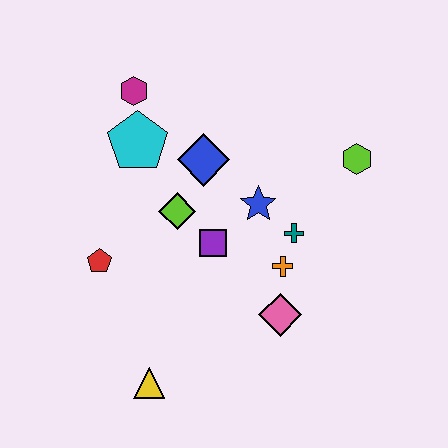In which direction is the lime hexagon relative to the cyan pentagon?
The lime hexagon is to the right of the cyan pentagon.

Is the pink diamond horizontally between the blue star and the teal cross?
Yes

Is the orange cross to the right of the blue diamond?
Yes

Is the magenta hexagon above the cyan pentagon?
Yes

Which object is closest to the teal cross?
The orange cross is closest to the teal cross.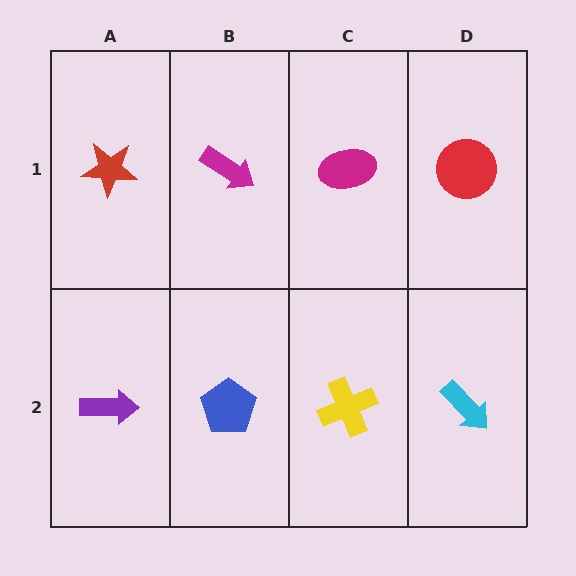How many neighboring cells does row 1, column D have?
2.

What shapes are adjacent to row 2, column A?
A red star (row 1, column A), a blue pentagon (row 2, column B).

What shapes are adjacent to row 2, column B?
A magenta arrow (row 1, column B), a purple arrow (row 2, column A), a yellow cross (row 2, column C).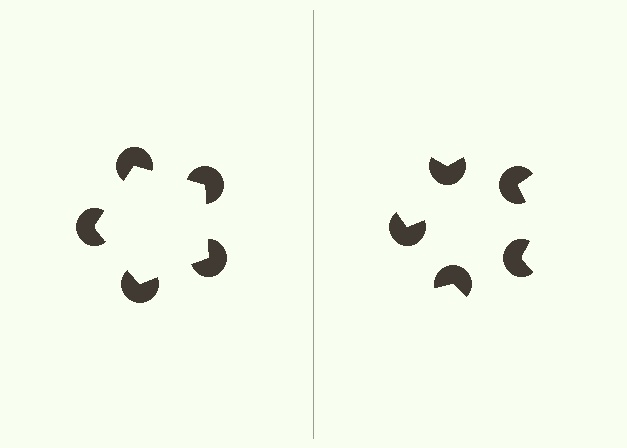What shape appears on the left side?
An illusory pentagon.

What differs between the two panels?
The pac-man discs are positioned identically on both sides; only the wedge orientations differ. On the left they align to a pentagon; on the right they are misaligned.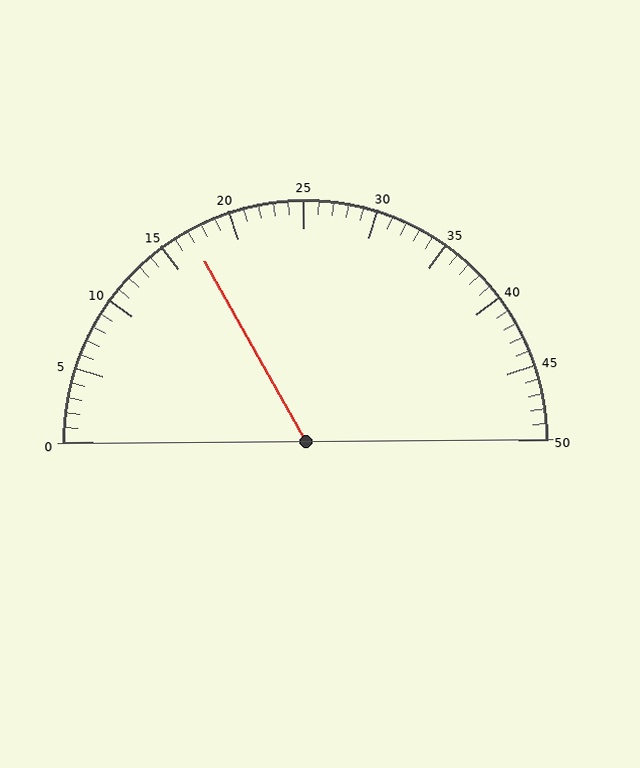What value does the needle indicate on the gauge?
The needle indicates approximately 17.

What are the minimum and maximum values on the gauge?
The gauge ranges from 0 to 50.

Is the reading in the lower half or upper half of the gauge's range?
The reading is in the lower half of the range (0 to 50).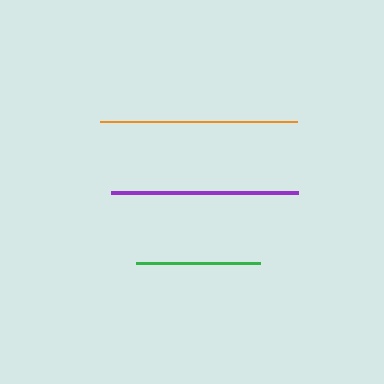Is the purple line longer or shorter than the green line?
The purple line is longer than the green line.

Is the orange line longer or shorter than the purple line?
The orange line is longer than the purple line.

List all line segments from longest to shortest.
From longest to shortest: orange, purple, green.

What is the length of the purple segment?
The purple segment is approximately 187 pixels long.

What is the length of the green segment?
The green segment is approximately 124 pixels long.